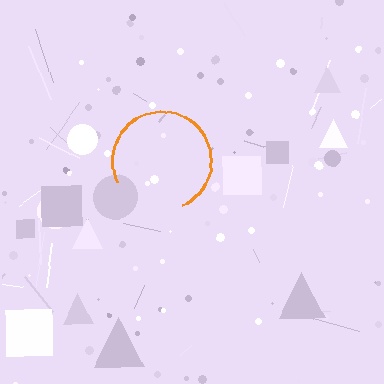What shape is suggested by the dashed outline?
The dashed outline suggests a circle.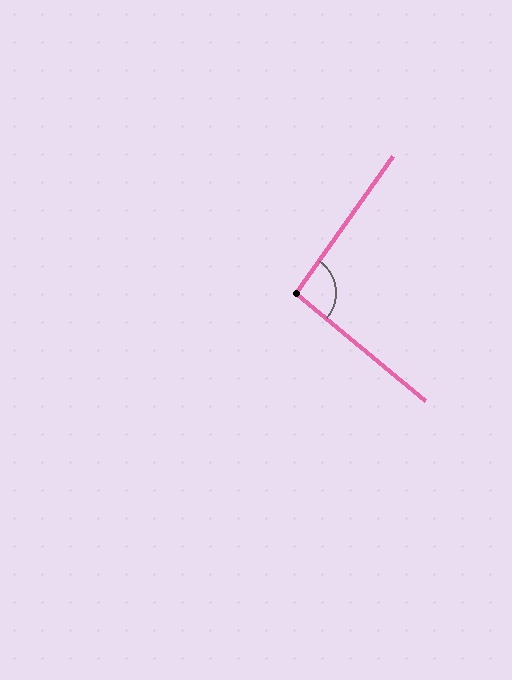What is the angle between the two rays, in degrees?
Approximately 95 degrees.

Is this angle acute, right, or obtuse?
It is approximately a right angle.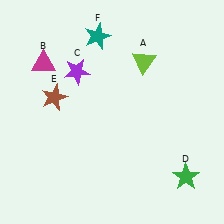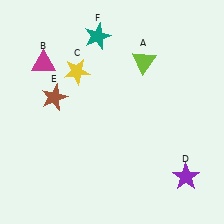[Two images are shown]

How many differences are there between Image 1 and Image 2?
There are 2 differences between the two images.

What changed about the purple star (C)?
In Image 1, C is purple. In Image 2, it changed to yellow.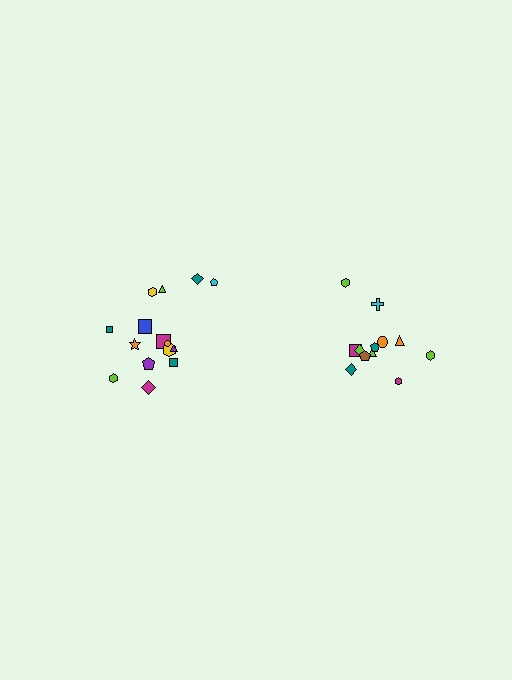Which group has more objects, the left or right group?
The left group.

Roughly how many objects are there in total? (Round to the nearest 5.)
Roughly 25 objects in total.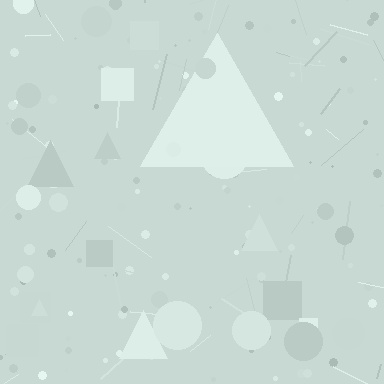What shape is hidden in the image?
A triangle is hidden in the image.